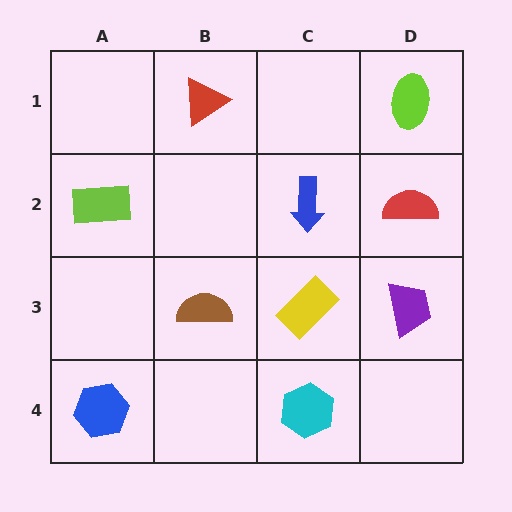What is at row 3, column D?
A purple trapezoid.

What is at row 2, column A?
A lime rectangle.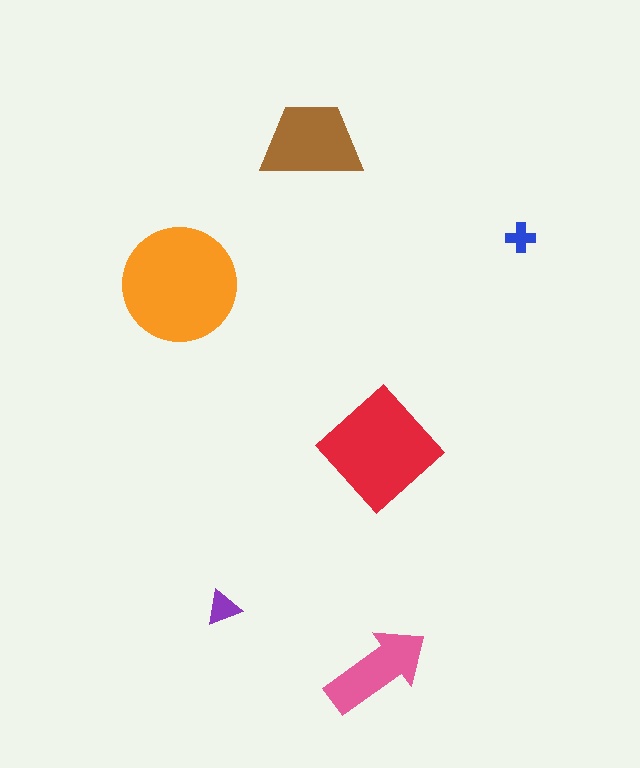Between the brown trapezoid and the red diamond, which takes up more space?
The red diamond.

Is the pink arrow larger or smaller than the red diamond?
Smaller.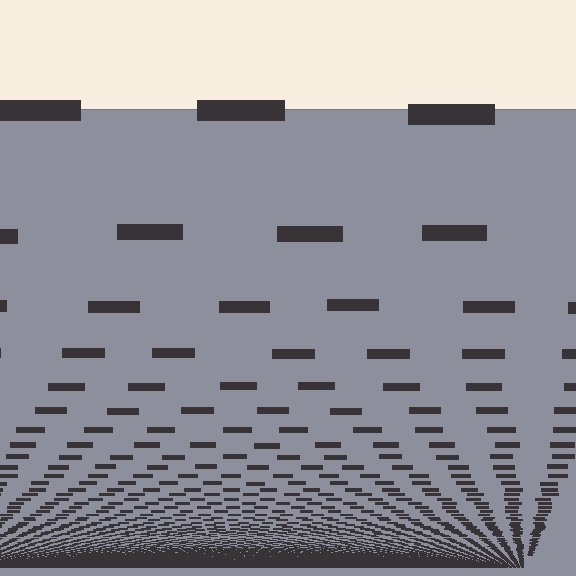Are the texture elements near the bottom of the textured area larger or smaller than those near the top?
Smaller. The gradient is inverted — elements near the bottom are smaller and denser.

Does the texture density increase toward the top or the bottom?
Density increases toward the bottom.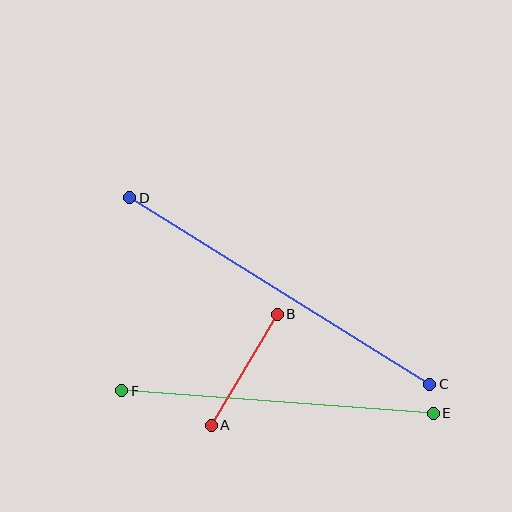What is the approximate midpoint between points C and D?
The midpoint is at approximately (280, 291) pixels.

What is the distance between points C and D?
The distance is approximately 353 pixels.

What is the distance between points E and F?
The distance is approximately 312 pixels.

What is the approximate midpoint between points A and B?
The midpoint is at approximately (244, 370) pixels.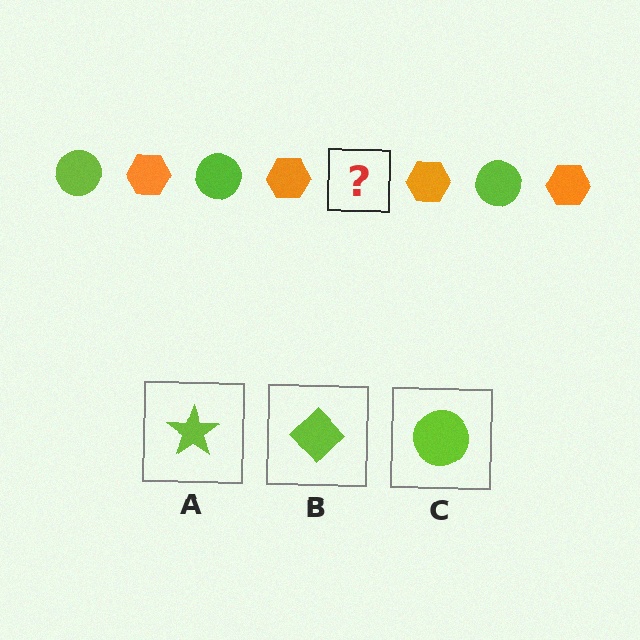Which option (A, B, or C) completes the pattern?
C.